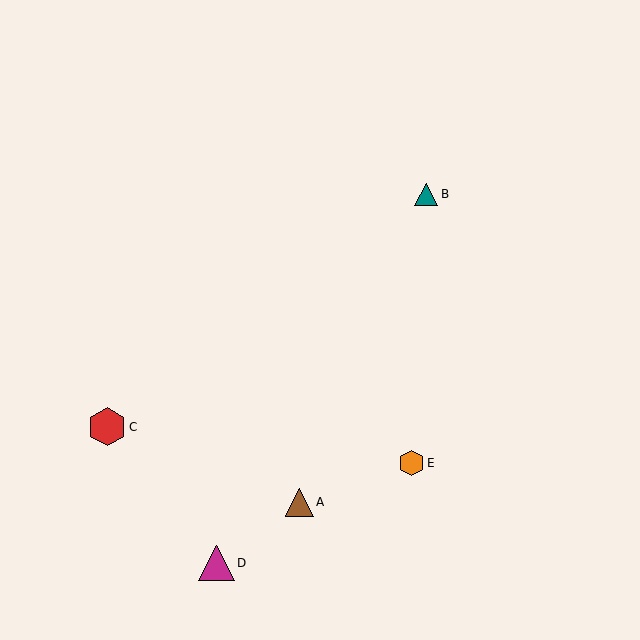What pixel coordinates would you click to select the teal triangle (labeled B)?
Click at (426, 194) to select the teal triangle B.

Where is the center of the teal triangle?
The center of the teal triangle is at (426, 194).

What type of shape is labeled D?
Shape D is a magenta triangle.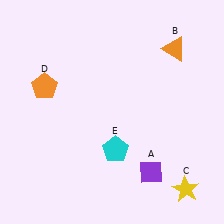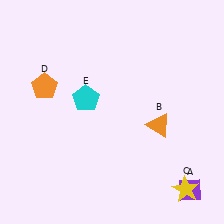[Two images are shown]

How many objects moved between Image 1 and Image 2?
3 objects moved between the two images.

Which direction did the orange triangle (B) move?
The orange triangle (B) moved down.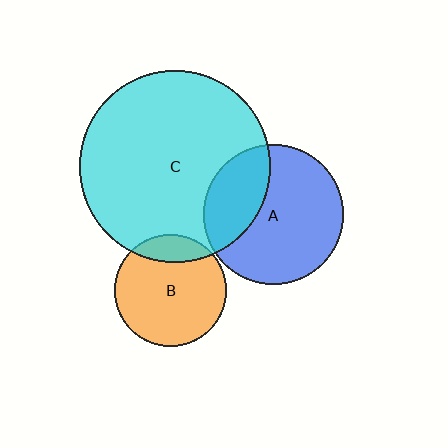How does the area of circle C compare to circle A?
Approximately 1.9 times.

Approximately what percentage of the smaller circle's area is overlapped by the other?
Approximately 30%.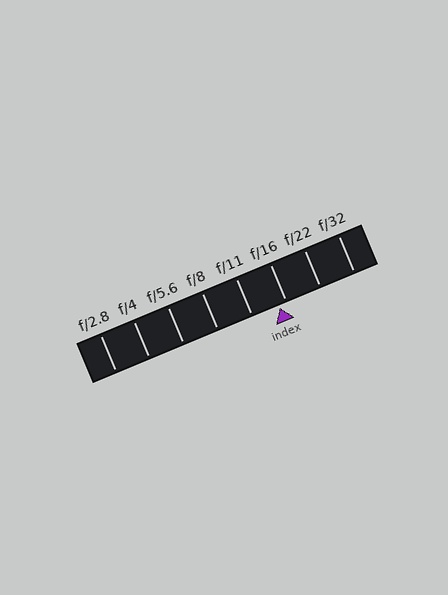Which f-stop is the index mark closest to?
The index mark is closest to f/16.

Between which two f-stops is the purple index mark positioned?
The index mark is between f/11 and f/16.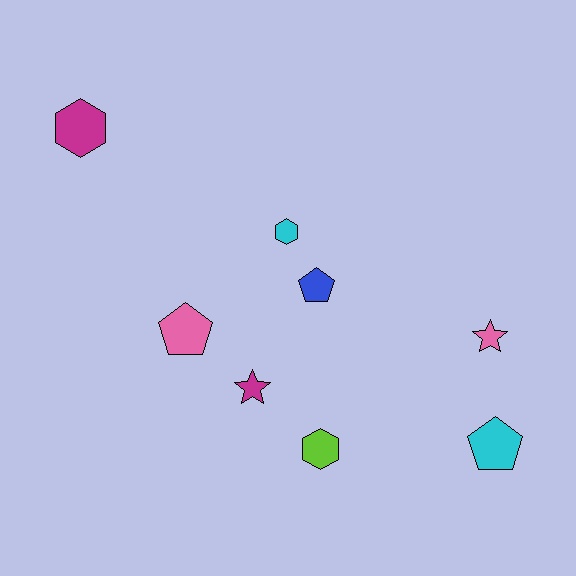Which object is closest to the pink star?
The cyan pentagon is closest to the pink star.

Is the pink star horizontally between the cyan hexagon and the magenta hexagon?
No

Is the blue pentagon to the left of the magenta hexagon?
No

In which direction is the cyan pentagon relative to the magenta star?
The cyan pentagon is to the right of the magenta star.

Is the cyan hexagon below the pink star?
No